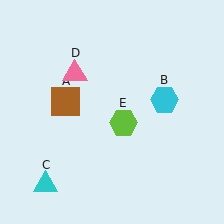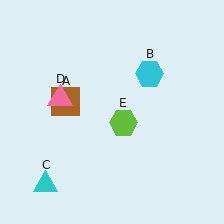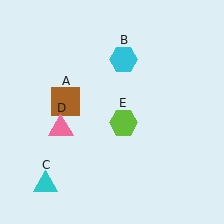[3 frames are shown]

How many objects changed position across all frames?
2 objects changed position: cyan hexagon (object B), pink triangle (object D).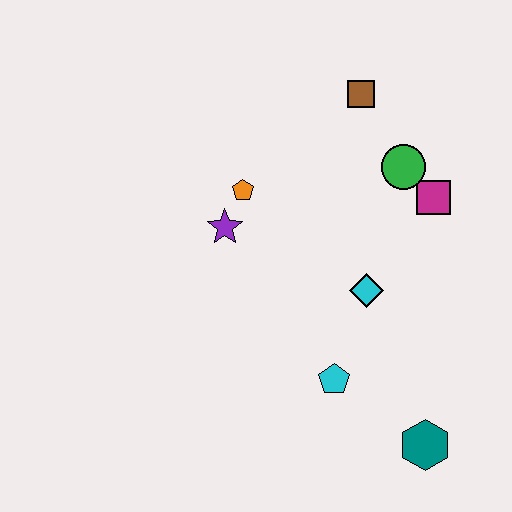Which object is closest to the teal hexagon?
The cyan pentagon is closest to the teal hexagon.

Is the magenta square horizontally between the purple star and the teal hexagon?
No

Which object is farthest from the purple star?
The teal hexagon is farthest from the purple star.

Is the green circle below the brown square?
Yes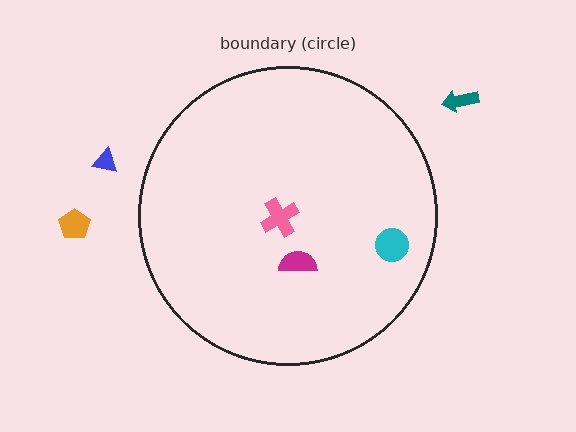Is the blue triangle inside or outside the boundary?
Outside.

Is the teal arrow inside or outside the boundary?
Outside.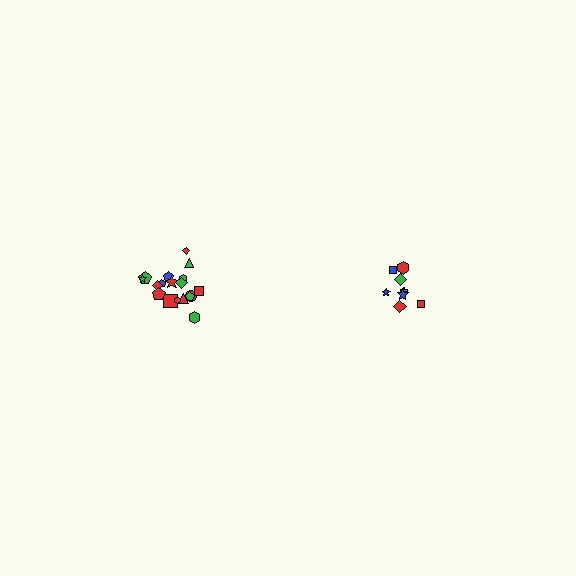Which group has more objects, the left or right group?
The left group.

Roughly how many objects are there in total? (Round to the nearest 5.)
Roughly 25 objects in total.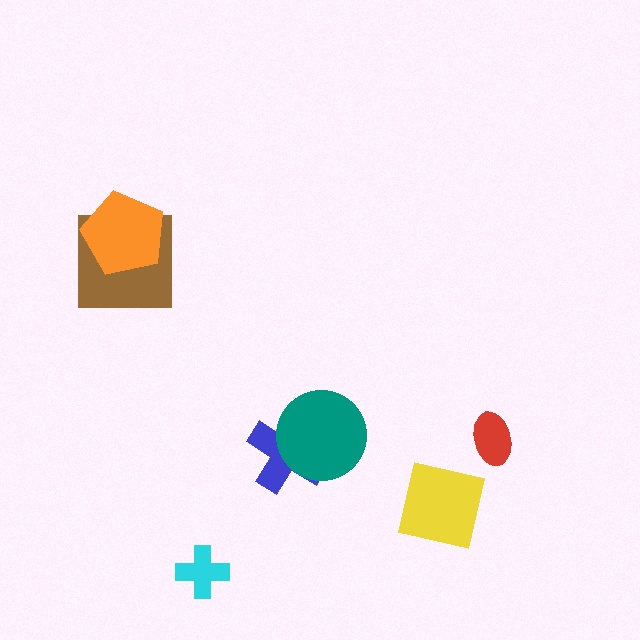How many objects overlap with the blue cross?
1 object overlaps with the blue cross.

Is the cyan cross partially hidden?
No, no other shape covers it.